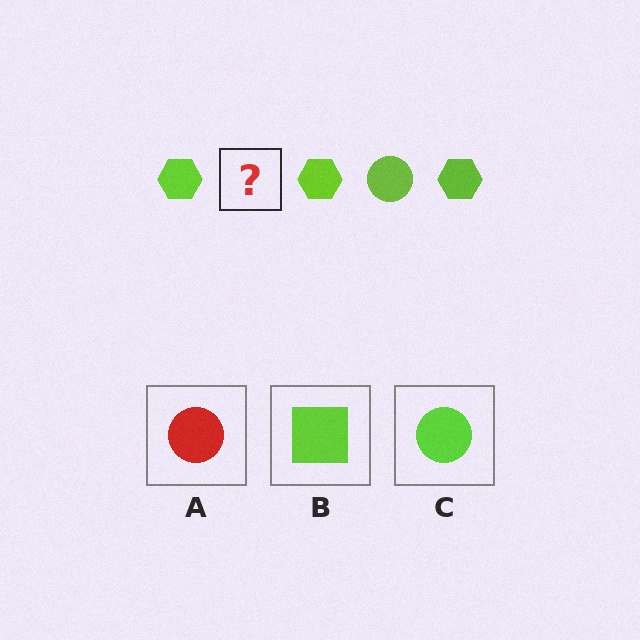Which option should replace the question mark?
Option C.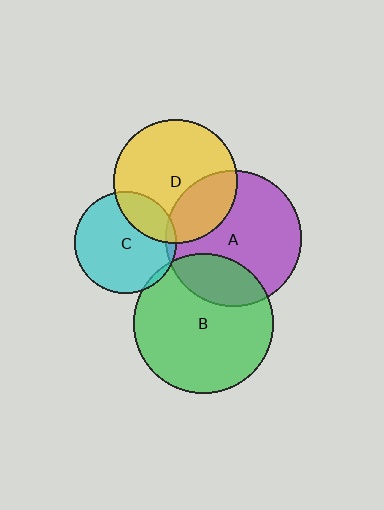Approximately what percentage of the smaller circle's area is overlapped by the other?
Approximately 30%.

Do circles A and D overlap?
Yes.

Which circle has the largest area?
Circle B (green).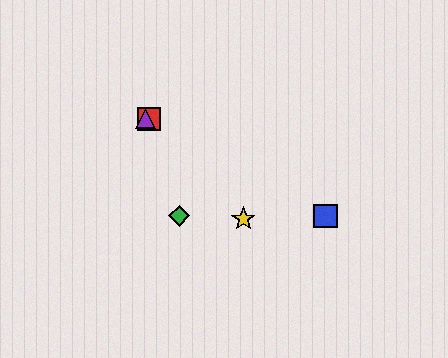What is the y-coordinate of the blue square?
The blue square is at y≈216.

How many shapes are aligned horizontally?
2 shapes (the red square, the purple triangle) are aligned horizontally.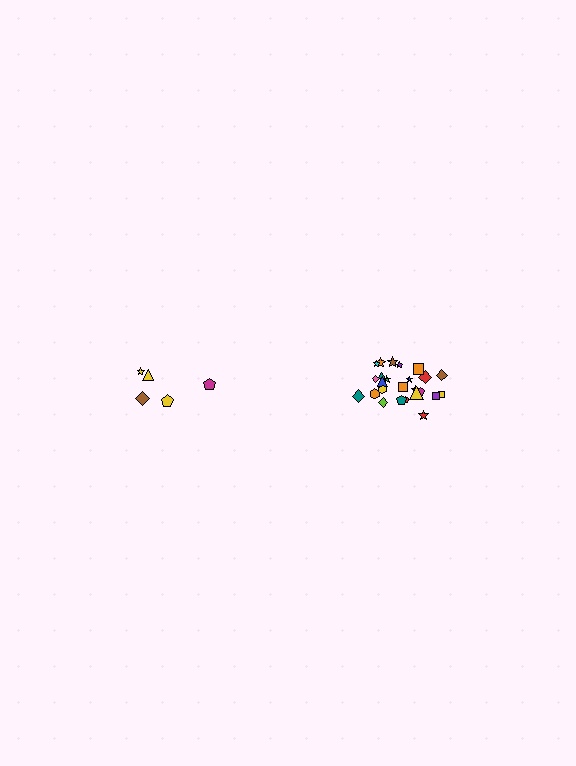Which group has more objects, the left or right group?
The right group.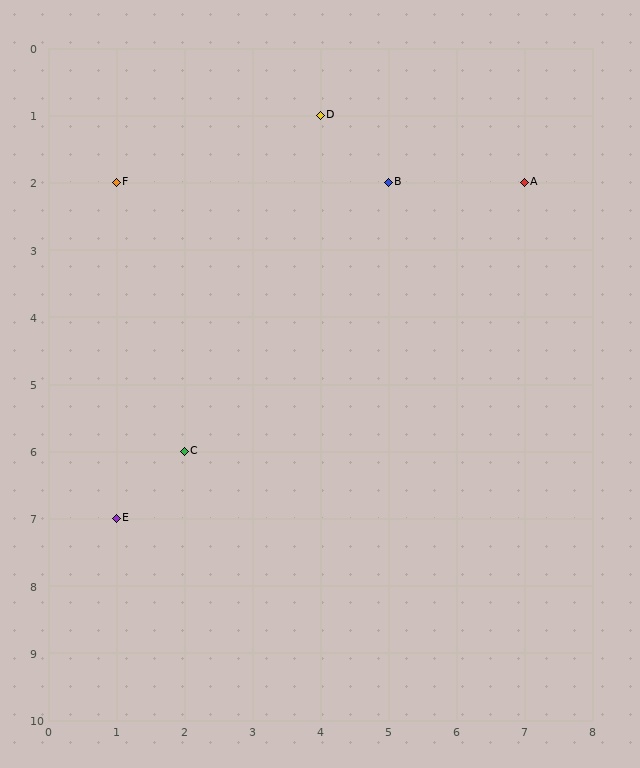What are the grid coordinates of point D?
Point D is at grid coordinates (4, 1).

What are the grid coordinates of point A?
Point A is at grid coordinates (7, 2).